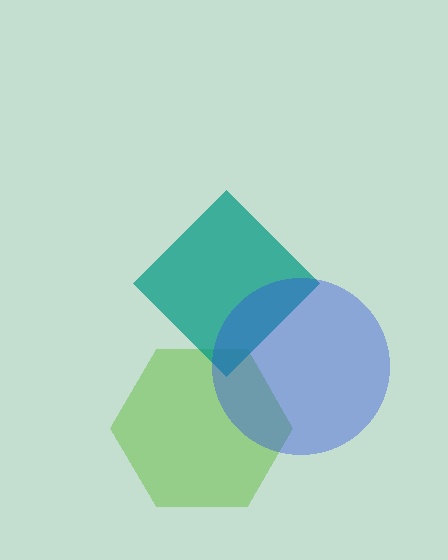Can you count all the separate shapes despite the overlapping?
Yes, there are 3 separate shapes.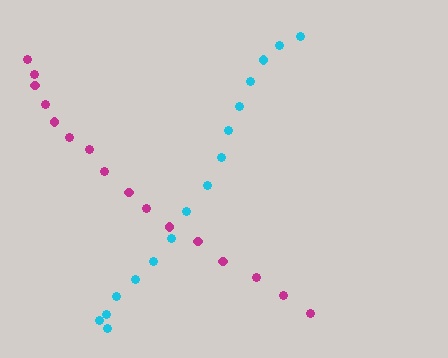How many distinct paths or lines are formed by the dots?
There are 2 distinct paths.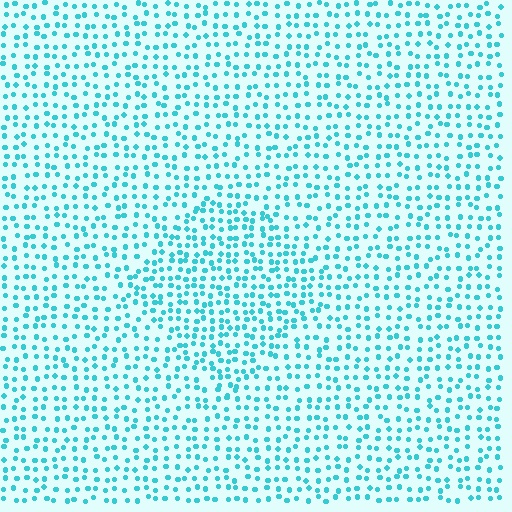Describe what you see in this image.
The image contains small cyan elements arranged at two different densities. A diamond-shaped region is visible where the elements are more densely packed than the surrounding area.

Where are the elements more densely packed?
The elements are more densely packed inside the diamond boundary.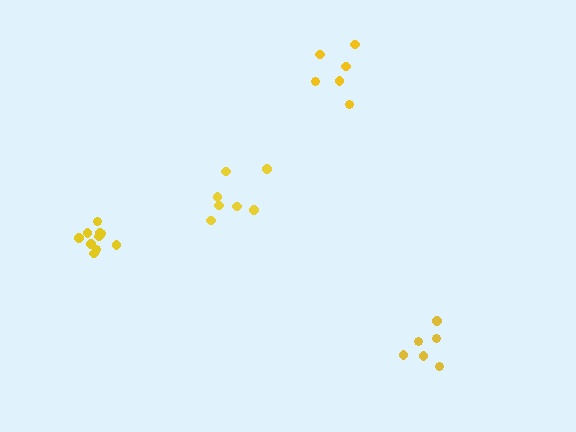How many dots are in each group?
Group 1: 10 dots, Group 2: 7 dots, Group 3: 6 dots, Group 4: 6 dots (29 total).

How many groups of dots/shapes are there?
There are 4 groups.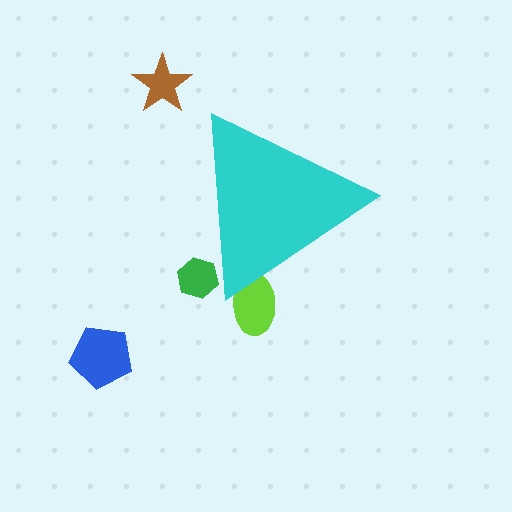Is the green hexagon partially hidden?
Yes, the green hexagon is partially hidden behind the cyan triangle.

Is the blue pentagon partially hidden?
No, the blue pentagon is fully visible.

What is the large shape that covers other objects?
A cyan triangle.